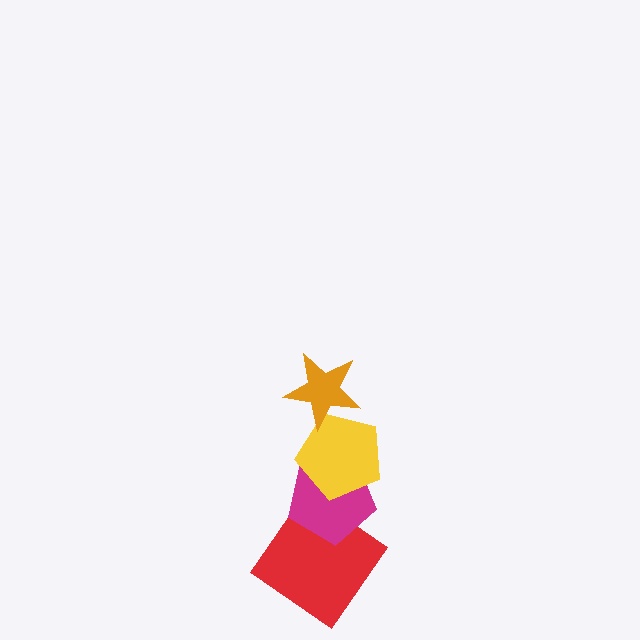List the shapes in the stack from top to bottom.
From top to bottom: the orange star, the yellow pentagon, the magenta pentagon, the red diamond.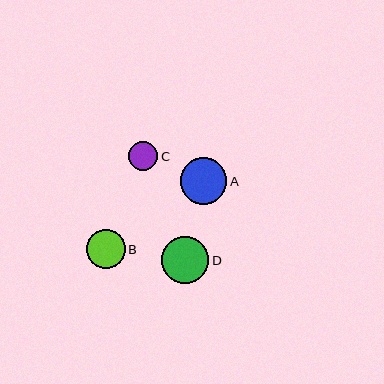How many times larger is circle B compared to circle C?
Circle B is approximately 1.3 times the size of circle C.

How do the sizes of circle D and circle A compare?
Circle D and circle A are approximately the same size.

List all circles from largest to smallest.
From largest to smallest: D, A, B, C.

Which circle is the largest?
Circle D is the largest with a size of approximately 47 pixels.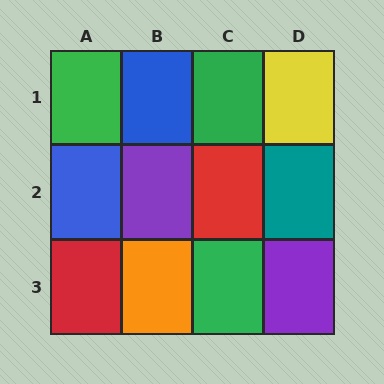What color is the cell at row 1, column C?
Green.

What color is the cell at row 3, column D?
Purple.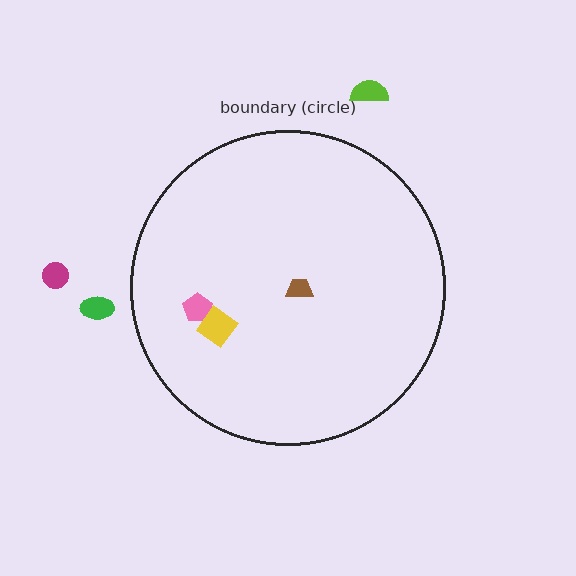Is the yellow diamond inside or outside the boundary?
Inside.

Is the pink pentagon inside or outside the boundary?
Inside.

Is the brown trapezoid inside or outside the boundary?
Inside.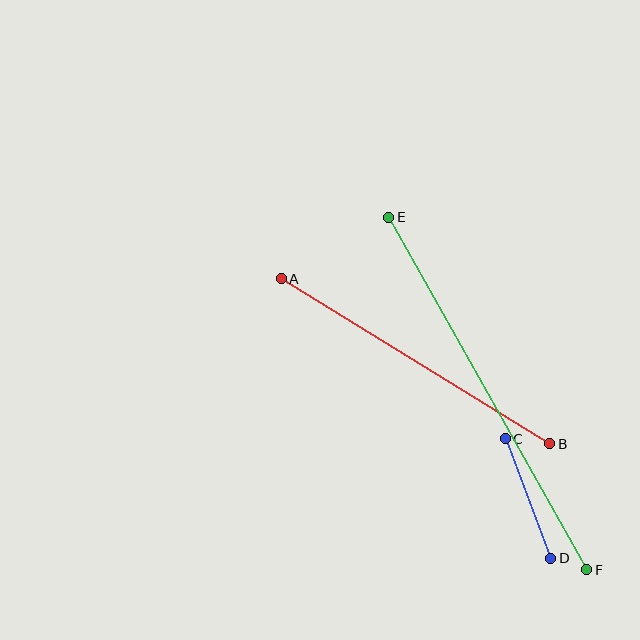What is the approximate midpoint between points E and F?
The midpoint is at approximately (488, 394) pixels.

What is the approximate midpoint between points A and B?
The midpoint is at approximately (416, 361) pixels.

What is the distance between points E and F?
The distance is approximately 404 pixels.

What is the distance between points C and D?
The distance is approximately 128 pixels.